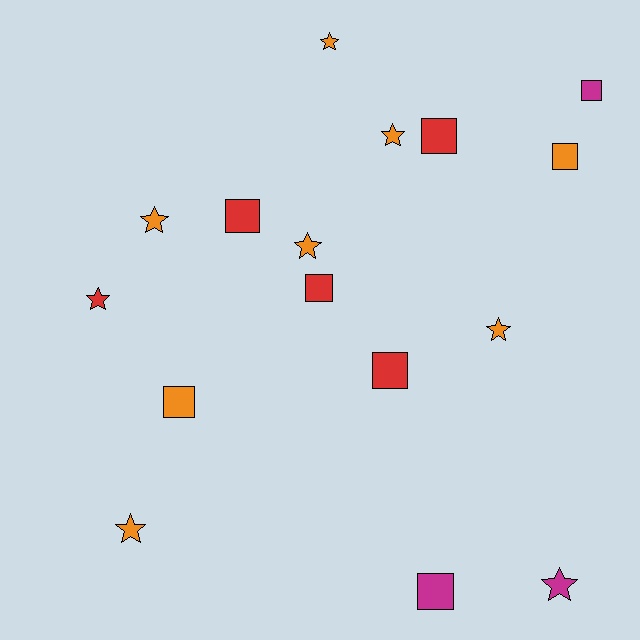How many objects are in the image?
There are 16 objects.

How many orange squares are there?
There are 2 orange squares.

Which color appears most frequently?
Orange, with 8 objects.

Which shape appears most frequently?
Star, with 8 objects.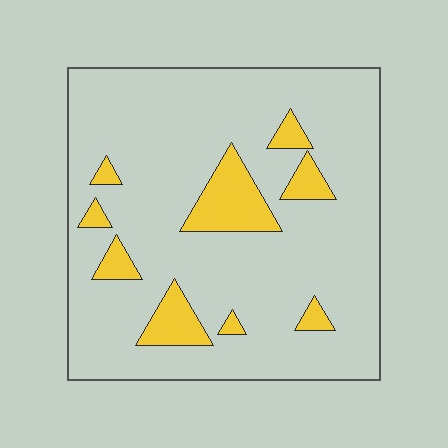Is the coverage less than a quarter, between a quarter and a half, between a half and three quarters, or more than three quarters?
Less than a quarter.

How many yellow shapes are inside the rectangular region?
9.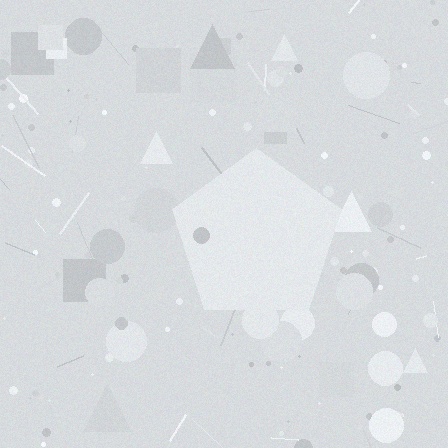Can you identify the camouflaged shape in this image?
The camouflaged shape is a pentagon.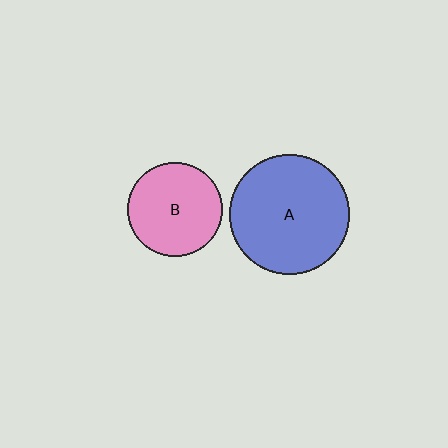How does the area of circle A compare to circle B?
Approximately 1.6 times.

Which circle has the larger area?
Circle A (blue).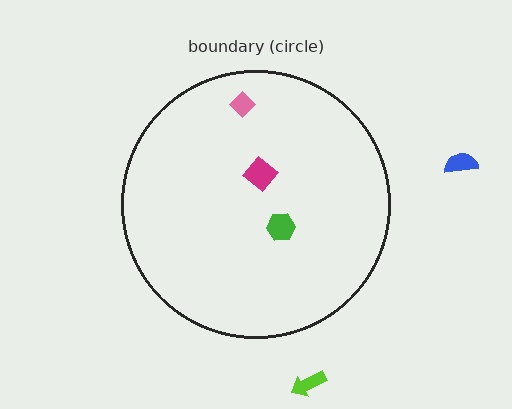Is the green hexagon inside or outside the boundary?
Inside.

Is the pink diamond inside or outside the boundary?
Inside.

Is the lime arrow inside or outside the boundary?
Outside.